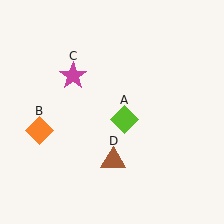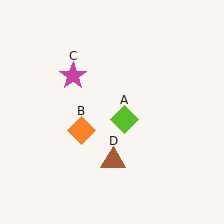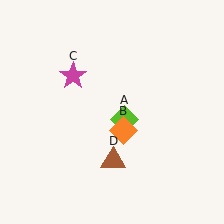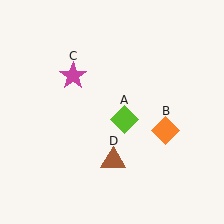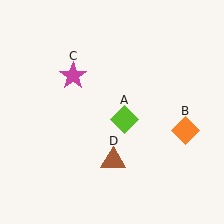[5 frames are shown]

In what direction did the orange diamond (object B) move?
The orange diamond (object B) moved right.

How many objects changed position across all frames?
1 object changed position: orange diamond (object B).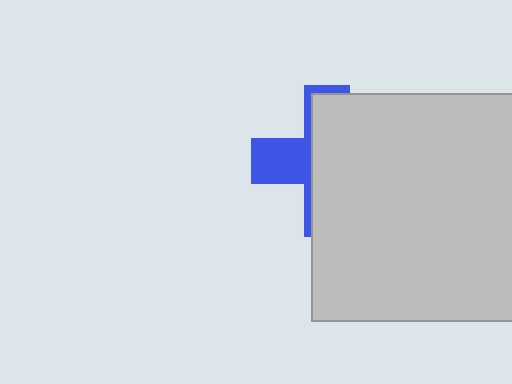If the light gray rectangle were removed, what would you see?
You would see the complete blue cross.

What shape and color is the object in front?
The object in front is a light gray rectangle.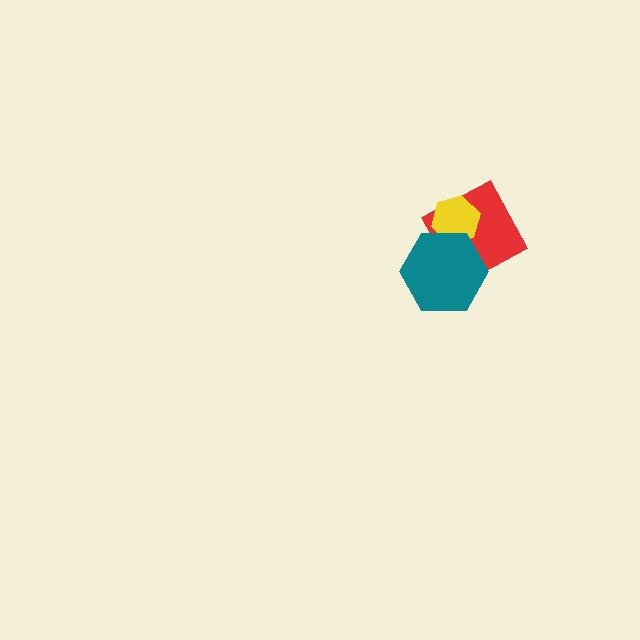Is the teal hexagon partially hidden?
No, no other shape covers it.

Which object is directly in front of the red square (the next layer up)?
The yellow hexagon is directly in front of the red square.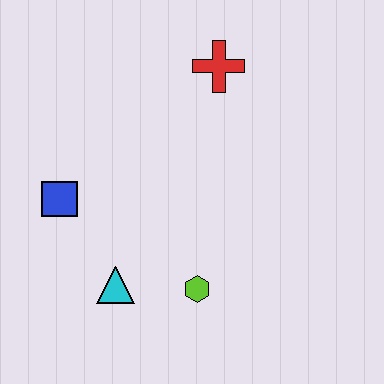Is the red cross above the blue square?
Yes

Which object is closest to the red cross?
The blue square is closest to the red cross.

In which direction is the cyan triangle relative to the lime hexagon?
The cyan triangle is to the left of the lime hexagon.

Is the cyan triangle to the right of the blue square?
Yes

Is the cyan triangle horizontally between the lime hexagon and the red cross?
No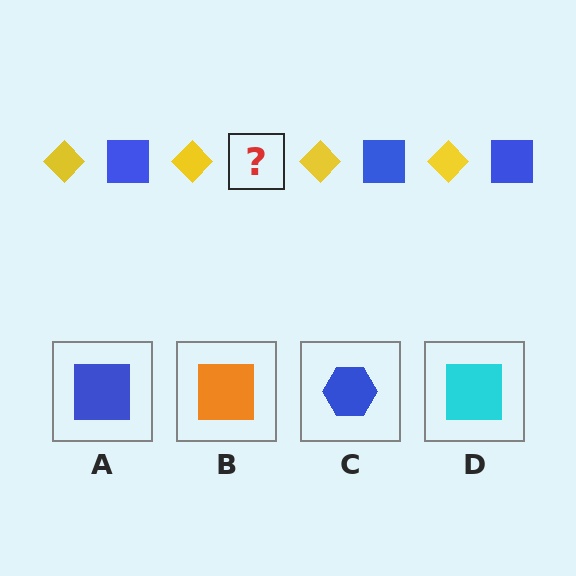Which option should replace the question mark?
Option A.